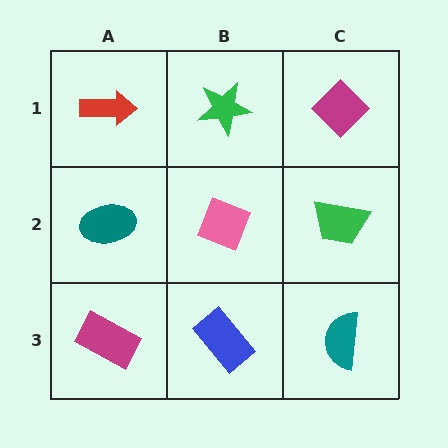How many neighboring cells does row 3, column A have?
2.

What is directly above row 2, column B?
A green star.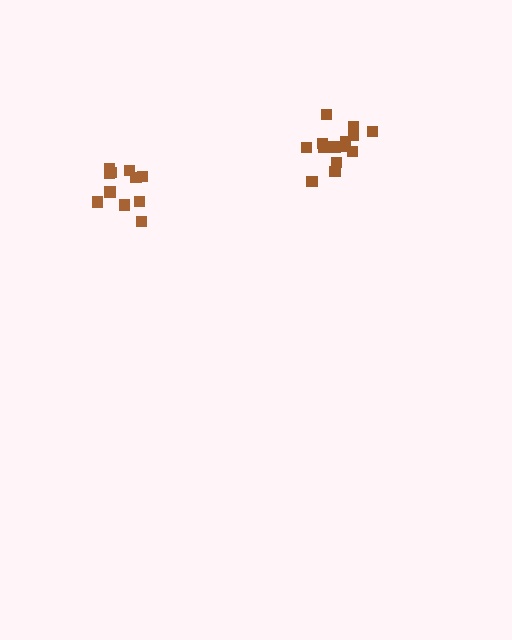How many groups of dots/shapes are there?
There are 2 groups.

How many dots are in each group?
Group 1: 14 dots, Group 2: 11 dots (25 total).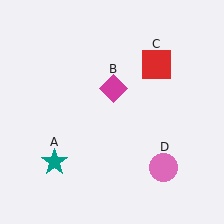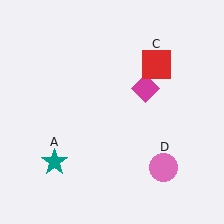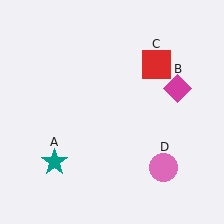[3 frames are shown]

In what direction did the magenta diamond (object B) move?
The magenta diamond (object B) moved right.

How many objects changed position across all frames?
1 object changed position: magenta diamond (object B).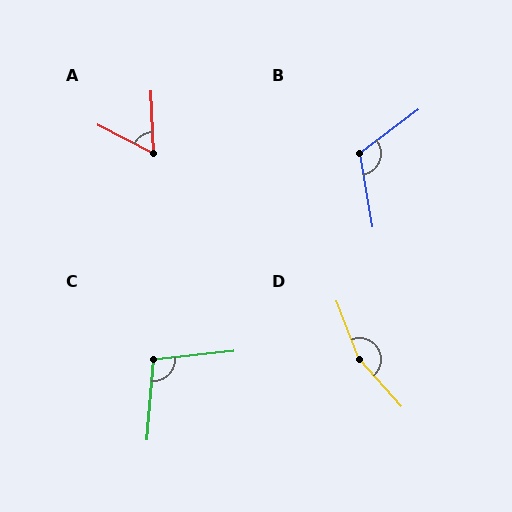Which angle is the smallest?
A, at approximately 61 degrees.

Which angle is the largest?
D, at approximately 160 degrees.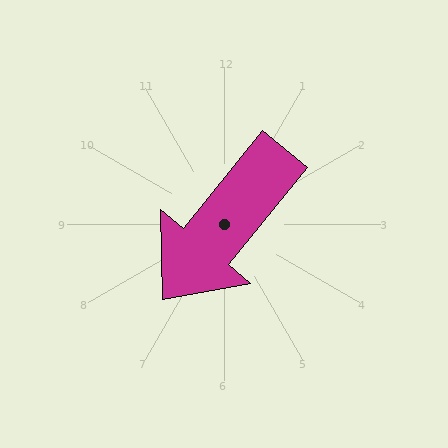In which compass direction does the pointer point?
Southwest.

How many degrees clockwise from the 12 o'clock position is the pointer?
Approximately 219 degrees.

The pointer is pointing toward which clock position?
Roughly 7 o'clock.